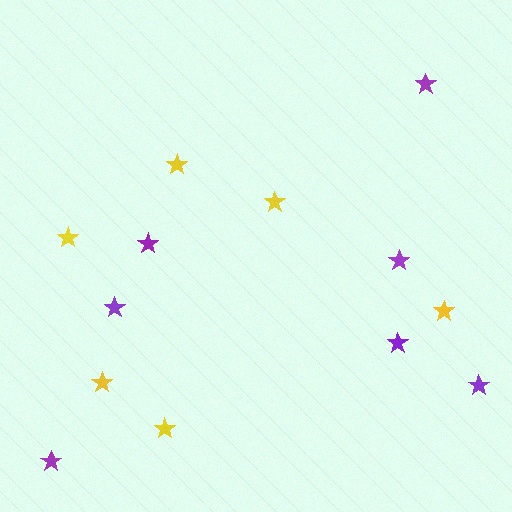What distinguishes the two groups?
There are 2 groups: one group of purple stars (7) and one group of yellow stars (6).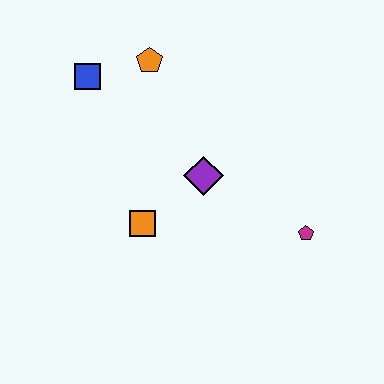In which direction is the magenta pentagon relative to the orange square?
The magenta pentagon is to the right of the orange square.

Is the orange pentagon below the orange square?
No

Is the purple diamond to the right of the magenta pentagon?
No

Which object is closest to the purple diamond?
The orange square is closest to the purple diamond.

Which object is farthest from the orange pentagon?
The magenta pentagon is farthest from the orange pentagon.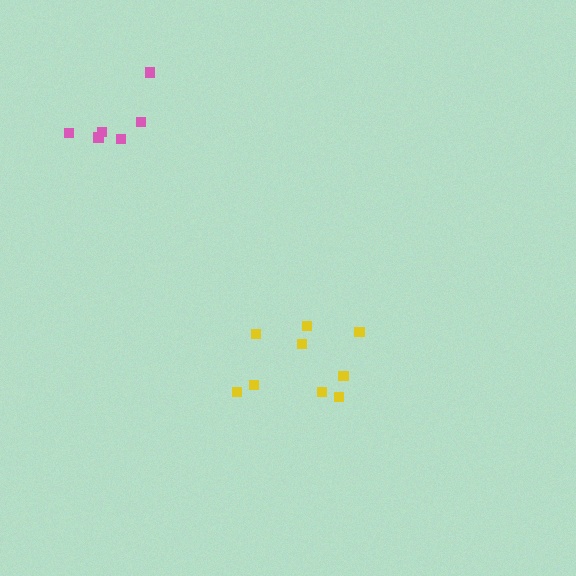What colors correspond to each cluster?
The clusters are colored: yellow, pink.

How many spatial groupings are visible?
There are 2 spatial groupings.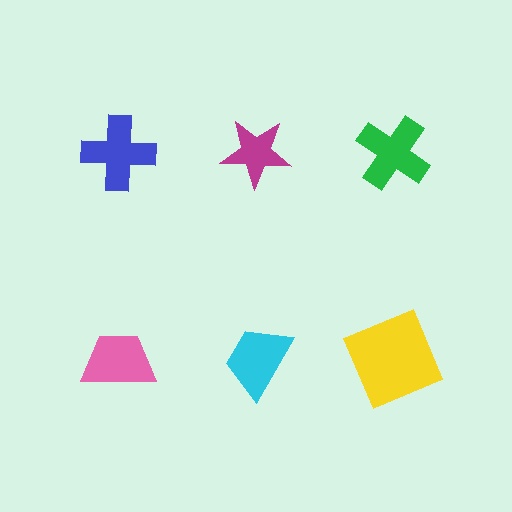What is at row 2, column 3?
A yellow square.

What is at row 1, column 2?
A magenta star.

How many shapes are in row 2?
3 shapes.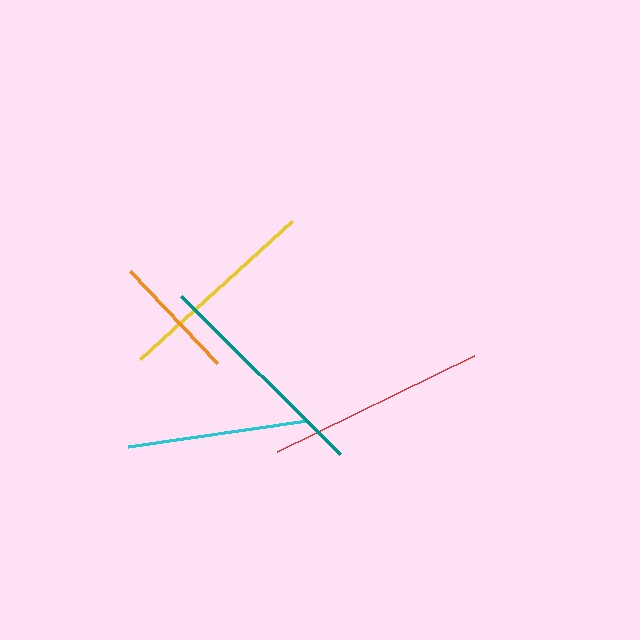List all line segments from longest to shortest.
From longest to shortest: teal, red, yellow, cyan, orange.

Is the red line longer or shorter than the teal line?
The teal line is longer than the red line.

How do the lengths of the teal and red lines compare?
The teal and red lines are approximately the same length.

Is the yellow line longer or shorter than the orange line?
The yellow line is longer than the orange line.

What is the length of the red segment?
The red segment is approximately 219 pixels long.